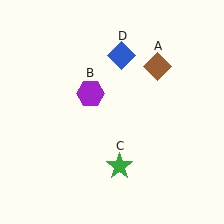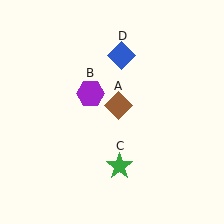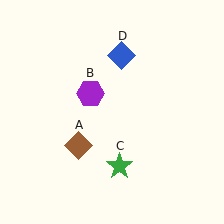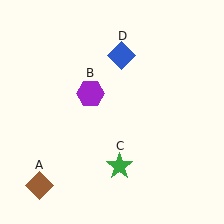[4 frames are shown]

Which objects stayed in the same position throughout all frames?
Purple hexagon (object B) and green star (object C) and blue diamond (object D) remained stationary.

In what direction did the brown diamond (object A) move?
The brown diamond (object A) moved down and to the left.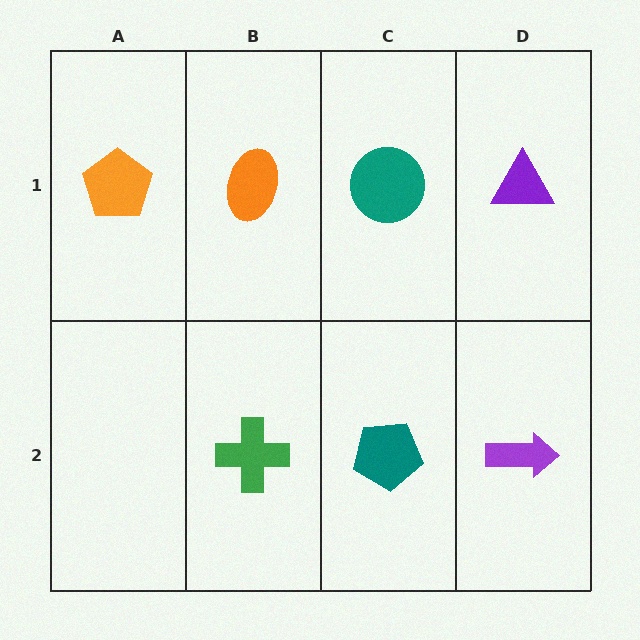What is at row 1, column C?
A teal circle.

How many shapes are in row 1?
4 shapes.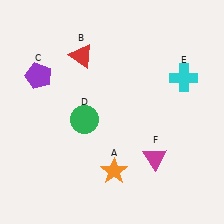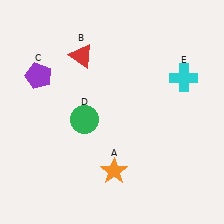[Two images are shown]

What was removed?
The magenta triangle (F) was removed in Image 2.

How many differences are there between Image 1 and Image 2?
There is 1 difference between the two images.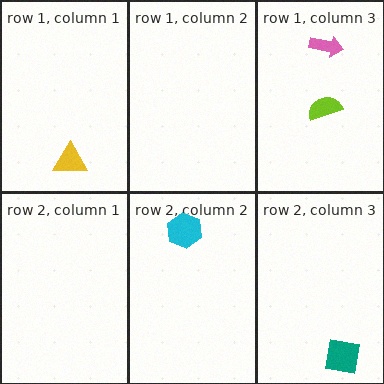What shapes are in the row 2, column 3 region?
The teal square.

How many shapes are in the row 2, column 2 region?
1.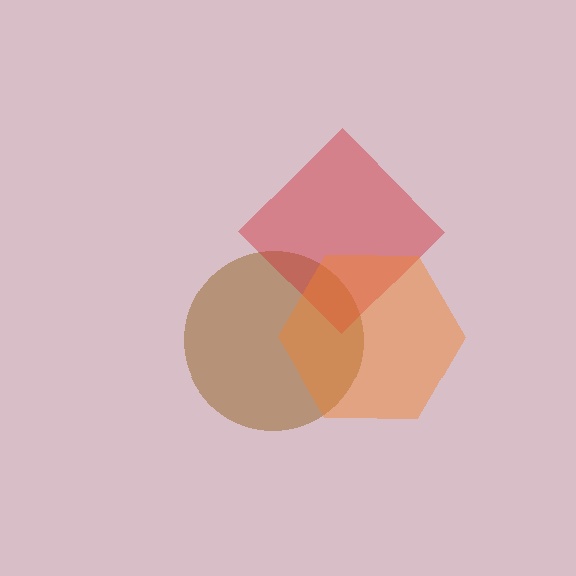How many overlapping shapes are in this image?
There are 3 overlapping shapes in the image.